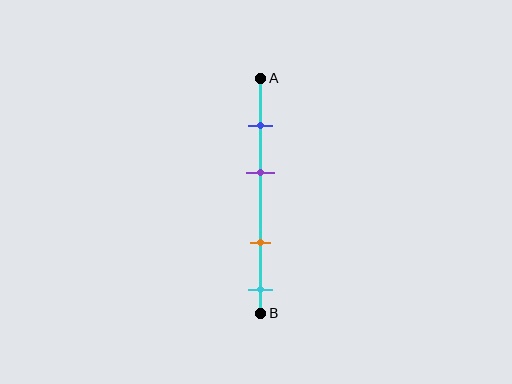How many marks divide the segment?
There are 4 marks dividing the segment.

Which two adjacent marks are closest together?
The blue and purple marks are the closest adjacent pair.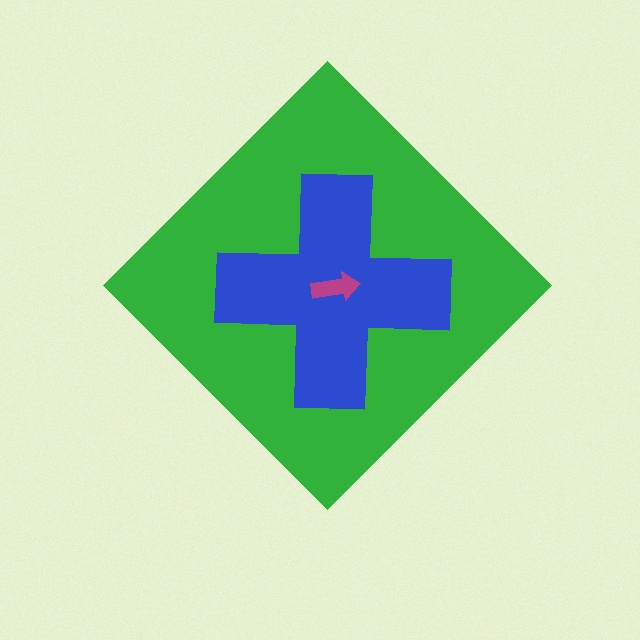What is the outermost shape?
The green diamond.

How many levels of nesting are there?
3.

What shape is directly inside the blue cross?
The magenta arrow.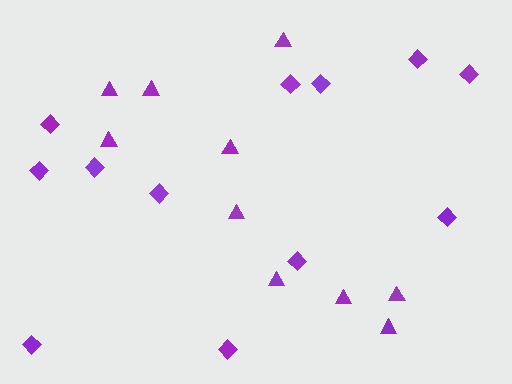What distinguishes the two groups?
There are 2 groups: one group of diamonds (12) and one group of triangles (10).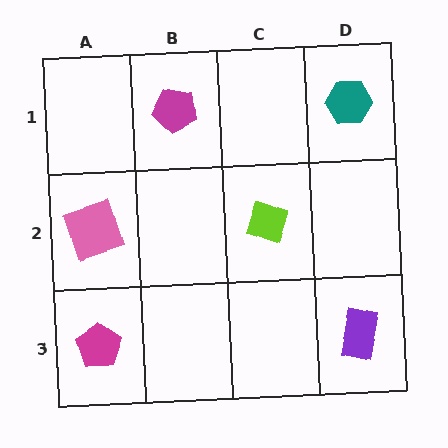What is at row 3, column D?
A purple rectangle.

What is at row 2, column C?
A lime diamond.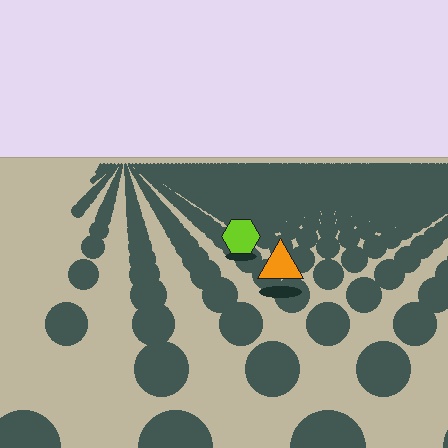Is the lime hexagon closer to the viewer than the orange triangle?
No. The orange triangle is closer — you can tell from the texture gradient: the ground texture is coarser near it.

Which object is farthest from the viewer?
The lime hexagon is farthest from the viewer. It appears smaller and the ground texture around it is denser.